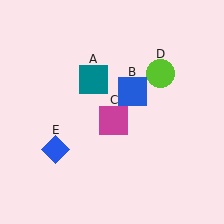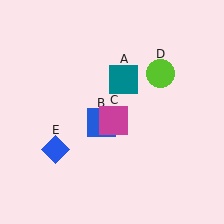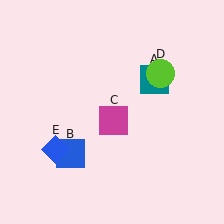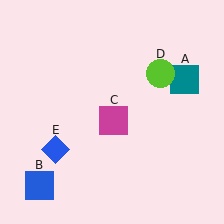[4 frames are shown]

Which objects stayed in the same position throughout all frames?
Magenta square (object C) and lime circle (object D) and blue diamond (object E) remained stationary.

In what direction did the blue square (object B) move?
The blue square (object B) moved down and to the left.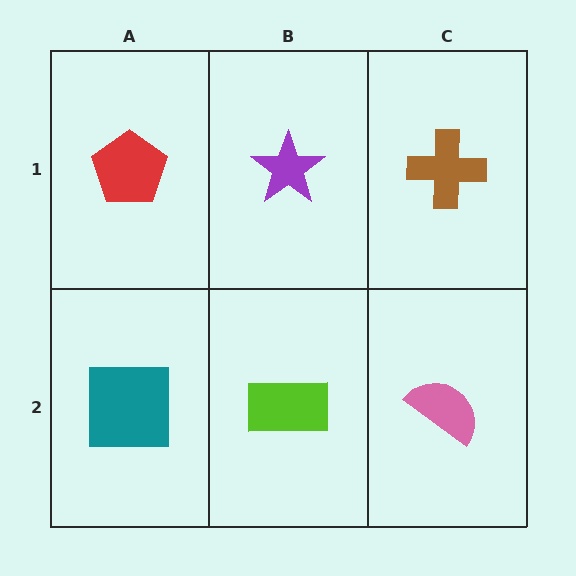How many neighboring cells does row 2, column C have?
2.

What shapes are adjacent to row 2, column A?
A red pentagon (row 1, column A), a lime rectangle (row 2, column B).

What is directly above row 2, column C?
A brown cross.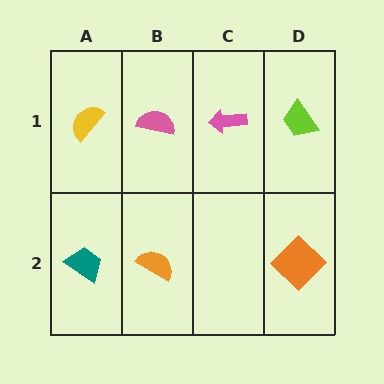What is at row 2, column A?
A teal trapezoid.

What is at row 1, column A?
A yellow semicircle.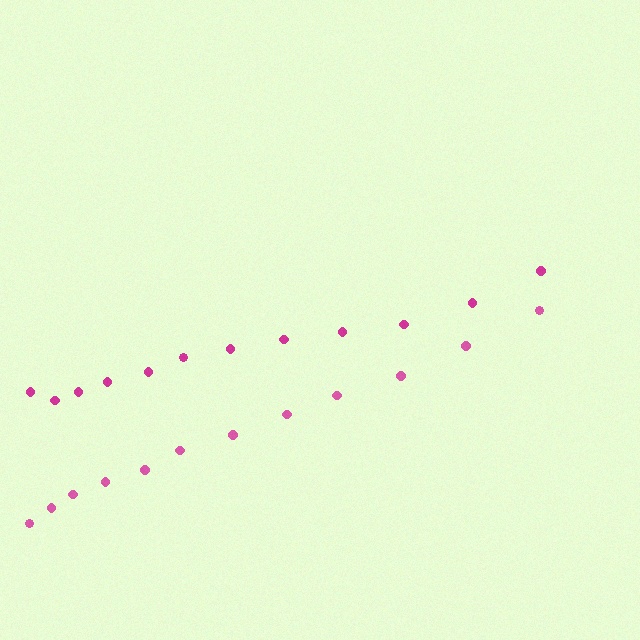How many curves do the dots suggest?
There are 2 distinct paths.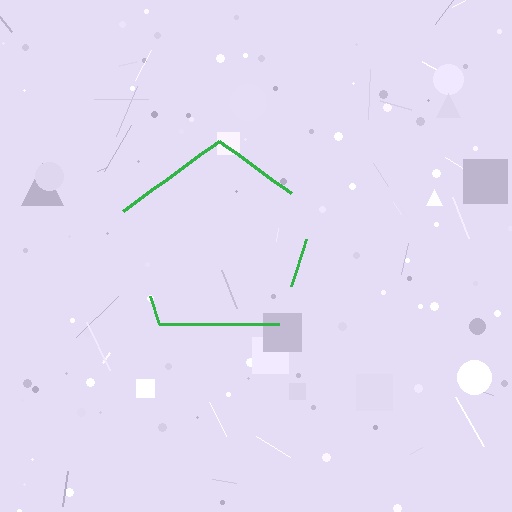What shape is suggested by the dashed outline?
The dashed outline suggests a pentagon.